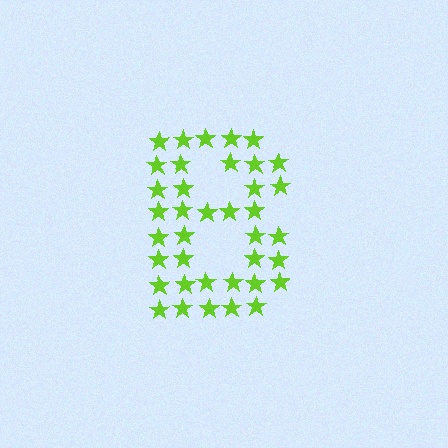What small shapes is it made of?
It is made of small stars.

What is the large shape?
The large shape is the letter B.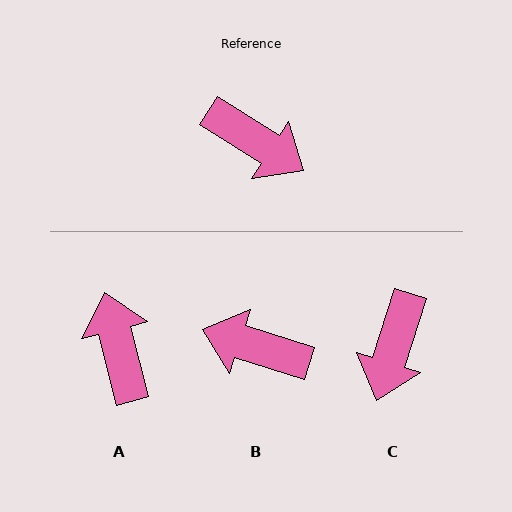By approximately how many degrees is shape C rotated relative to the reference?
Approximately 75 degrees clockwise.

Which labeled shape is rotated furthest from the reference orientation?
B, about 165 degrees away.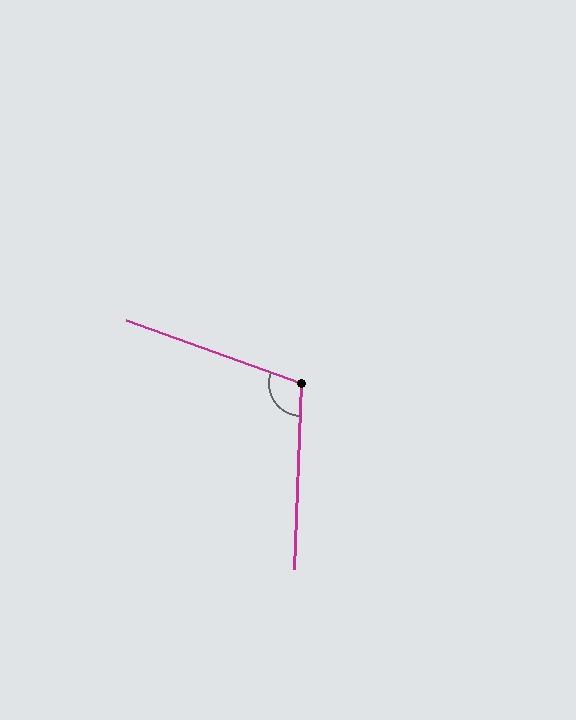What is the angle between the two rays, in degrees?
Approximately 108 degrees.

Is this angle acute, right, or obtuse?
It is obtuse.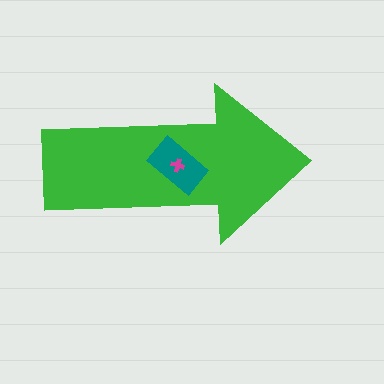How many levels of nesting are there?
3.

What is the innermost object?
The magenta cross.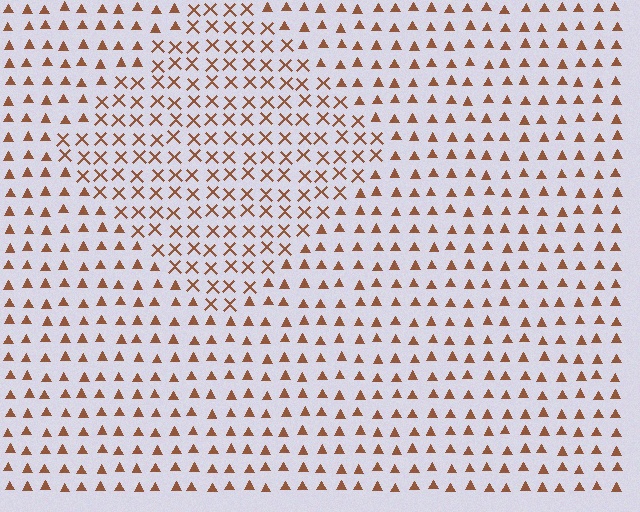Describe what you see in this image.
The image is filled with small brown elements arranged in a uniform grid. A diamond-shaped region contains X marks, while the surrounding area contains triangles. The boundary is defined purely by the change in element shape.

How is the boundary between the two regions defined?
The boundary is defined by a change in element shape: X marks inside vs. triangles outside. All elements share the same color and spacing.